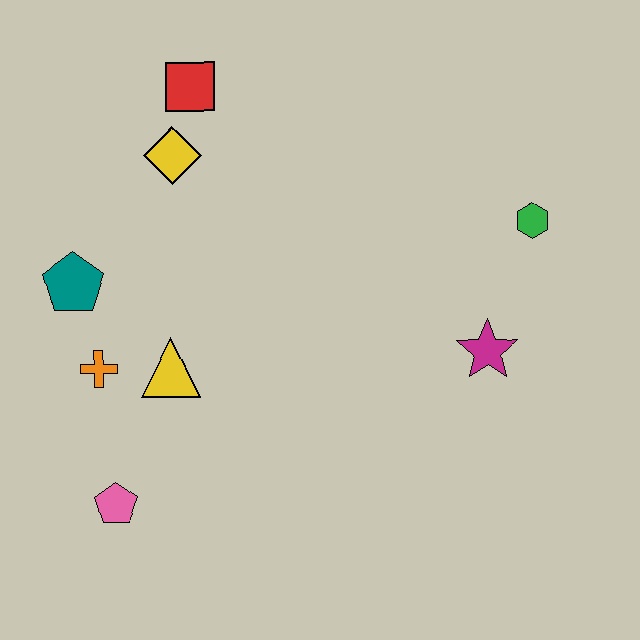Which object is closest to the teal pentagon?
The orange cross is closest to the teal pentagon.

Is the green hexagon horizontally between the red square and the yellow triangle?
No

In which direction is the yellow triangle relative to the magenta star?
The yellow triangle is to the left of the magenta star.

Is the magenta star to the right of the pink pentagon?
Yes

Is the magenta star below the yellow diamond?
Yes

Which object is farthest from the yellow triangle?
The green hexagon is farthest from the yellow triangle.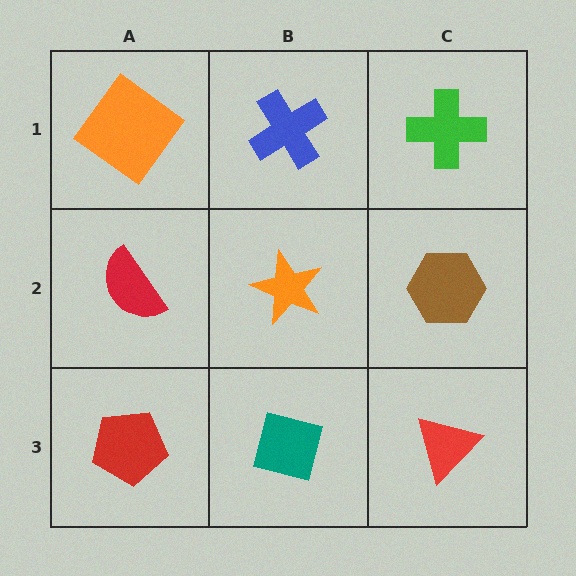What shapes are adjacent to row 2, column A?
An orange diamond (row 1, column A), a red pentagon (row 3, column A), an orange star (row 2, column B).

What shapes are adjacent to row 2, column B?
A blue cross (row 1, column B), a teal square (row 3, column B), a red semicircle (row 2, column A), a brown hexagon (row 2, column C).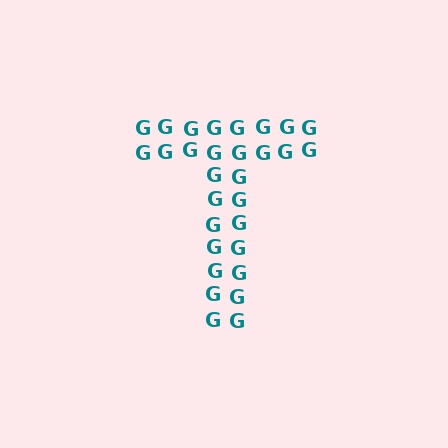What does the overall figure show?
The overall figure shows the letter T.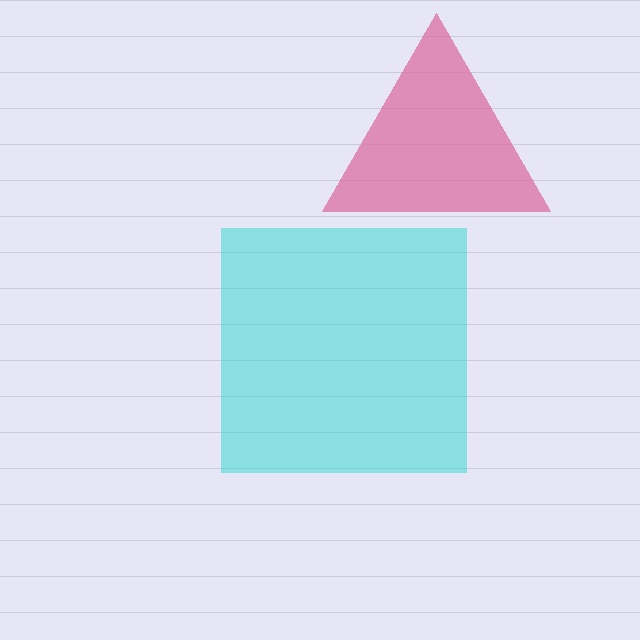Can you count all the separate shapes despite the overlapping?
Yes, there are 2 separate shapes.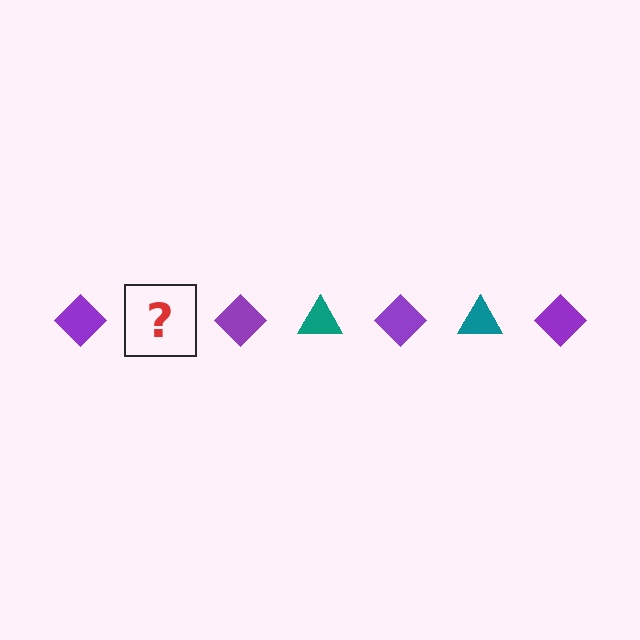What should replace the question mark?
The question mark should be replaced with a teal triangle.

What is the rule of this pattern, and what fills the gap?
The rule is that the pattern alternates between purple diamond and teal triangle. The gap should be filled with a teal triangle.